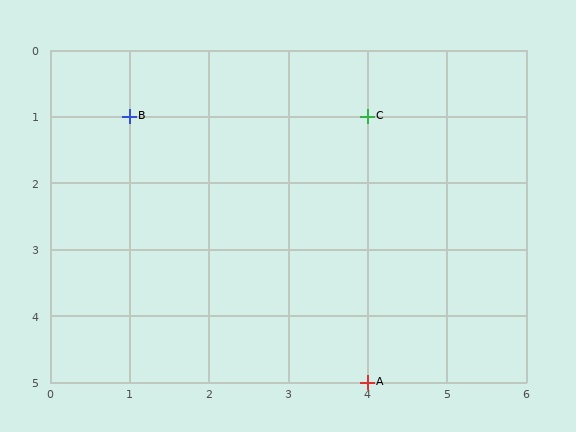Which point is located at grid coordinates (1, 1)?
Point B is at (1, 1).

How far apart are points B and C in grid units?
Points B and C are 3 columns apart.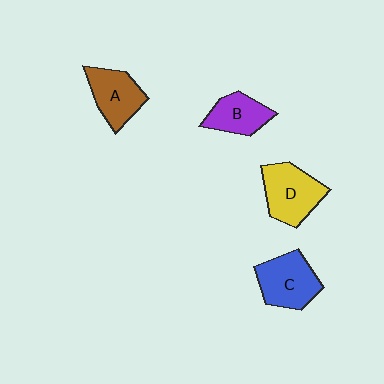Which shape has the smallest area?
Shape B (purple).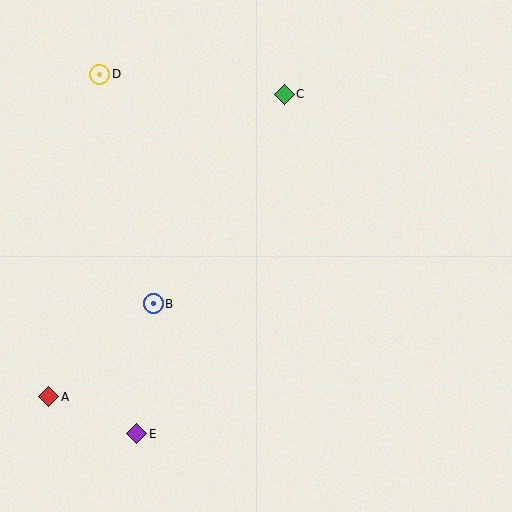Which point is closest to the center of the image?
Point B at (153, 304) is closest to the center.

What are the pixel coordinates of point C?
Point C is at (284, 94).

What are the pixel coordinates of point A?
Point A is at (49, 397).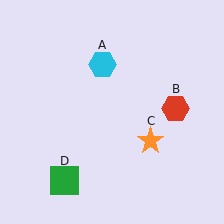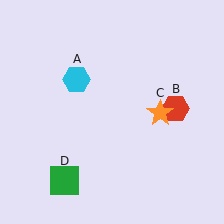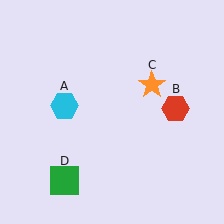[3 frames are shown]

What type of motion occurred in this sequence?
The cyan hexagon (object A), orange star (object C) rotated counterclockwise around the center of the scene.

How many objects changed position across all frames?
2 objects changed position: cyan hexagon (object A), orange star (object C).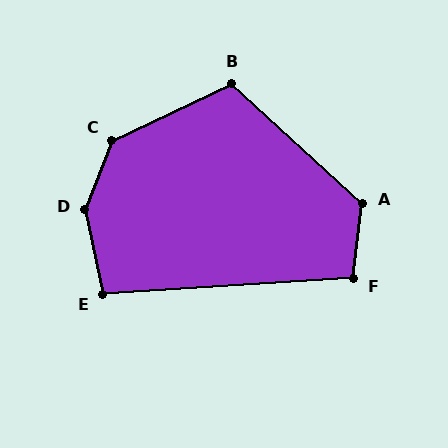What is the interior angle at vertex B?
Approximately 112 degrees (obtuse).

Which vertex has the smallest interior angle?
E, at approximately 98 degrees.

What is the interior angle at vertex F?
Approximately 101 degrees (obtuse).